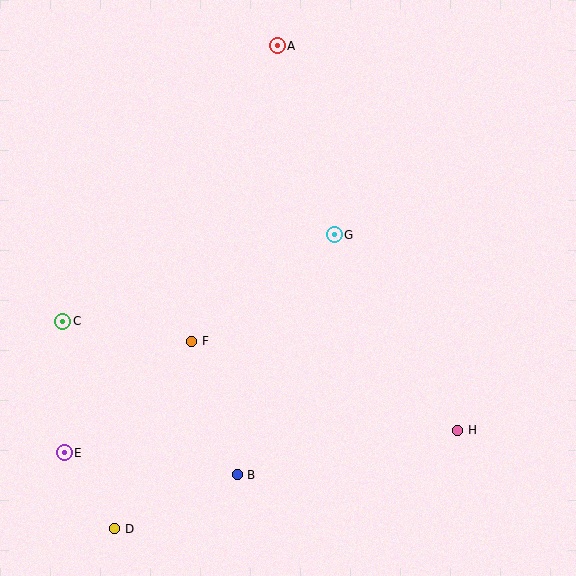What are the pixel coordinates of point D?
Point D is at (115, 529).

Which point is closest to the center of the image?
Point G at (334, 235) is closest to the center.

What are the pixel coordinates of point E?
Point E is at (64, 453).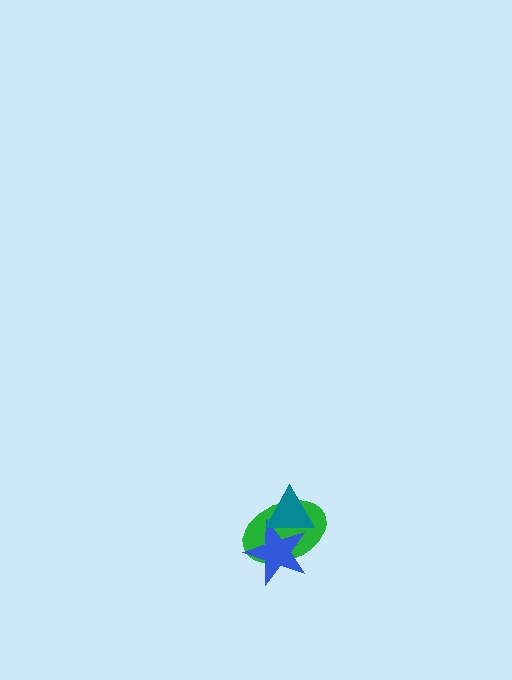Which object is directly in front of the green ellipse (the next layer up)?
The blue star is directly in front of the green ellipse.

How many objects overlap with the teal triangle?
2 objects overlap with the teal triangle.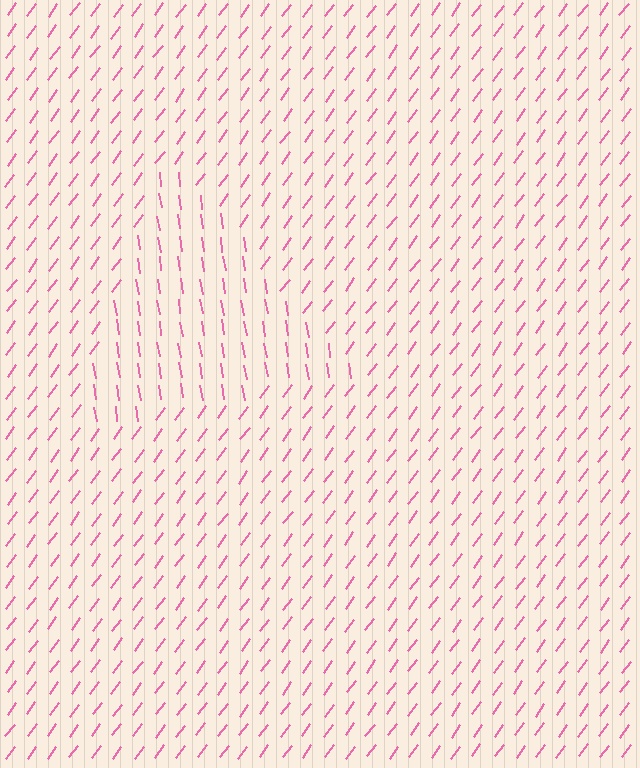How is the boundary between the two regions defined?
The boundary is defined purely by a change in line orientation (approximately 45 degrees difference). All lines are the same color and thickness.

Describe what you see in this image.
The image is filled with small pink line segments. A triangle region in the image has lines oriented differently from the surrounding lines, creating a visible texture boundary.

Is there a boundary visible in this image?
Yes, there is a texture boundary formed by a change in line orientation.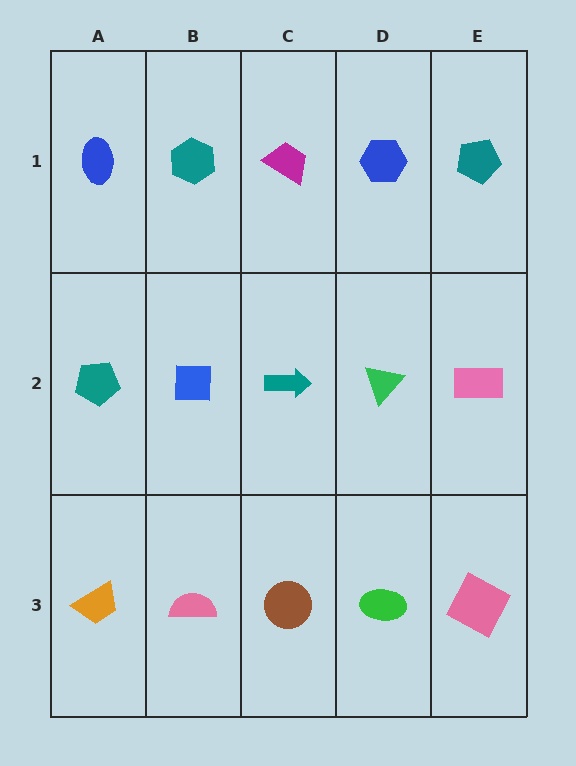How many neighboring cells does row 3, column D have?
3.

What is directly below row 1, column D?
A green triangle.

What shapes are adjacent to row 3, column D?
A green triangle (row 2, column D), a brown circle (row 3, column C), a pink square (row 3, column E).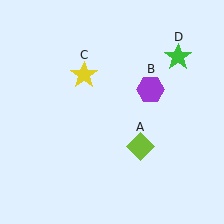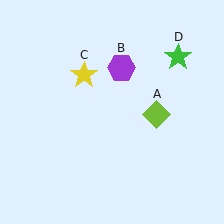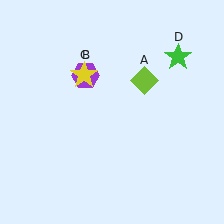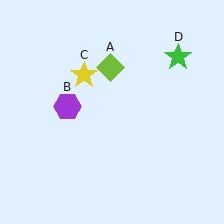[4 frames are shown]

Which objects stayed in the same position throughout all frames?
Yellow star (object C) and green star (object D) remained stationary.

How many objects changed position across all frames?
2 objects changed position: lime diamond (object A), purple hexagon (object B).